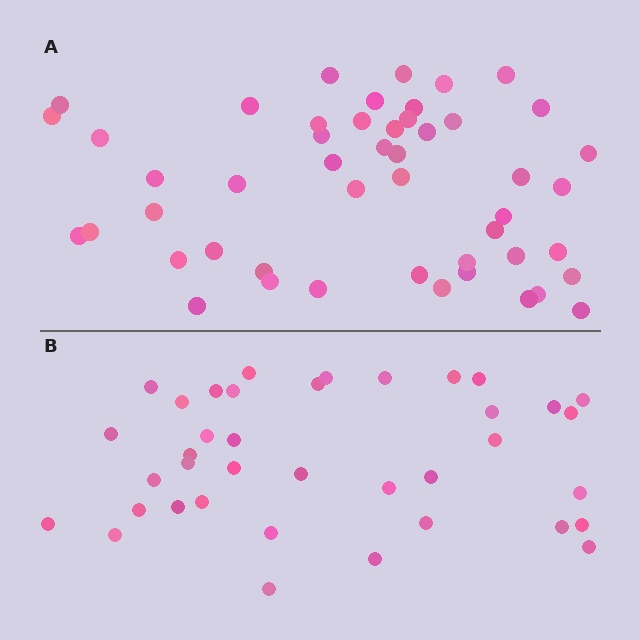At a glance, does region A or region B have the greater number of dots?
Region A (the top region) has more dots.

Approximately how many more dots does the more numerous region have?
Region A has roughly 12 or so more dots than region B.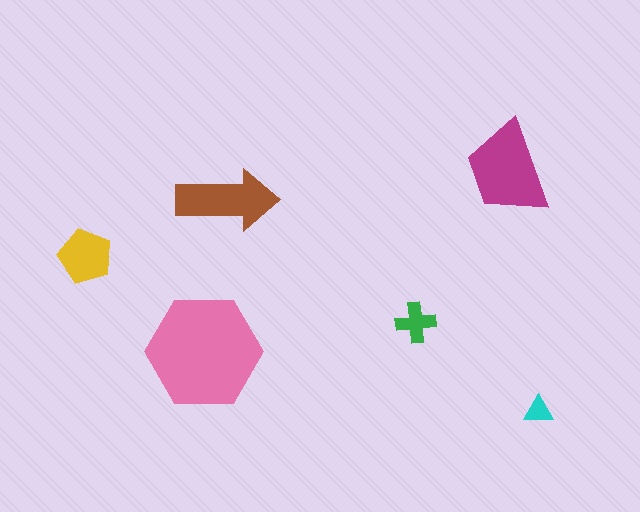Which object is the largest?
The pink hexagon.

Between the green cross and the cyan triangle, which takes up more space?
The green cross.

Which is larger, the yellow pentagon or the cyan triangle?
The yellow pentagon.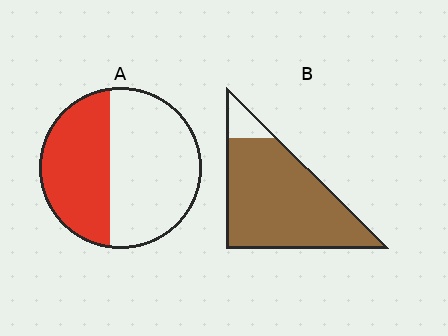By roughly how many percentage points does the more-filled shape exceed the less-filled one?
By roughly 50 percentage points (B over A).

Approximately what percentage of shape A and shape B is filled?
A is approximately 40% and B is approximately 90%.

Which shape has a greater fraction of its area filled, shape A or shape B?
Shape B.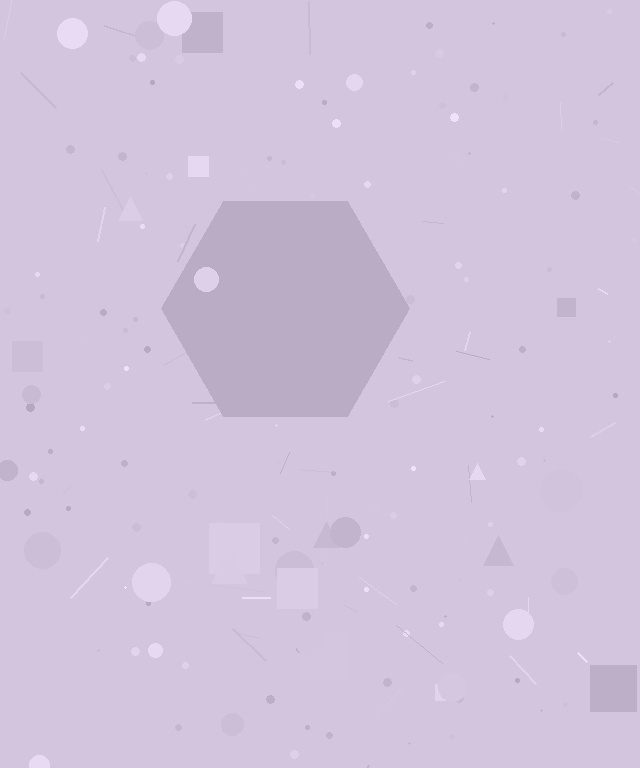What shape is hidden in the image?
A hexagon is hidden in the image.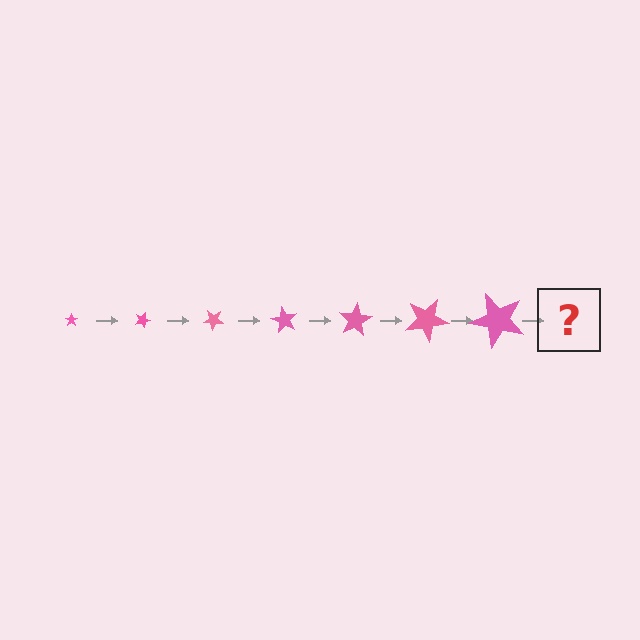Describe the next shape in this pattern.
It should be a star, larger than the previous one and rotated 140 degrees from the start.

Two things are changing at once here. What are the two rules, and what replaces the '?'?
The two rules are that the star grows larger each step and it rotates 20 degrees each step. The '?' should be a star, larger than the previous one and rotated 140 degrees from the start.